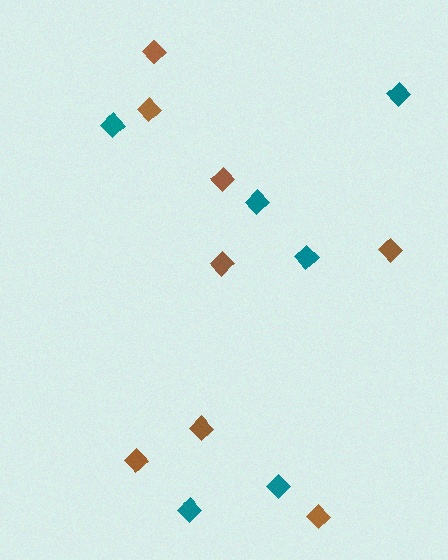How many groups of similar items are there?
There are 2 groups: one group of brown diamonds (8) and one group of teal diamonds (6).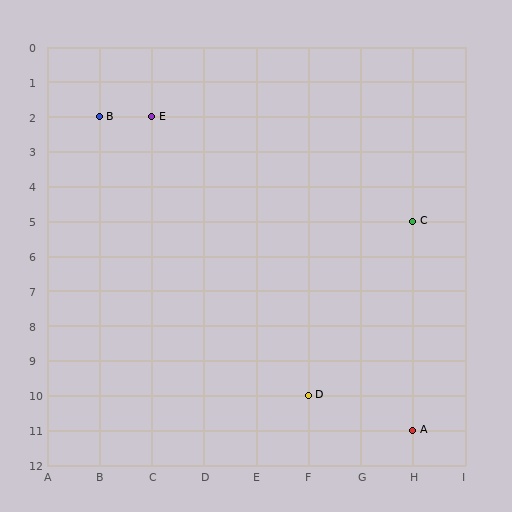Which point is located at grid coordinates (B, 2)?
Point B is at (B, 2).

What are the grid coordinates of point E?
Point E is at grid coordinates (C, 2).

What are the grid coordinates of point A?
Point A is at grid coordinates (H, 11).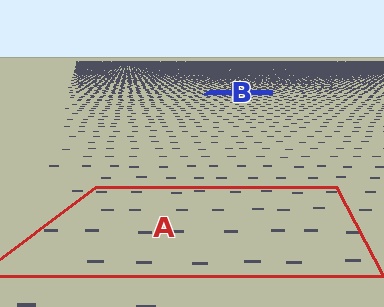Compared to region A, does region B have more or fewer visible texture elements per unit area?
Region B has more texture elements per unit area — they are packed more densely because it is farther away.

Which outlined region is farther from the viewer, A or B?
Region B is farther from the viewer — the texture elements inside it appear smaller and more densely packed.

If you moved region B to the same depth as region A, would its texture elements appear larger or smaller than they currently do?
They would appear larger. At a closer depth, the same texture elements are projected at a bigger on-screen size.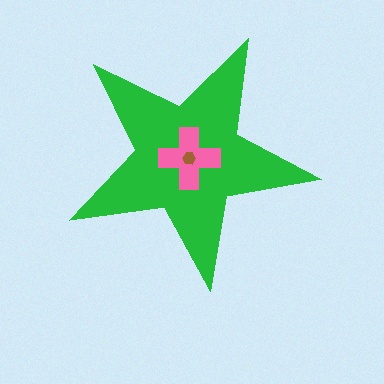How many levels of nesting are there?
3.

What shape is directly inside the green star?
The pink cross.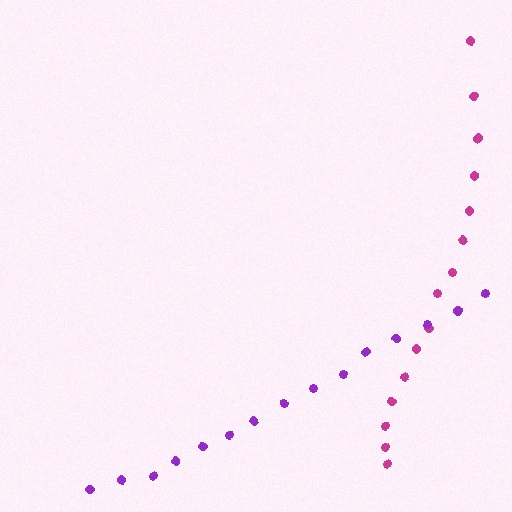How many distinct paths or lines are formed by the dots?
There are 2 distinct paths.